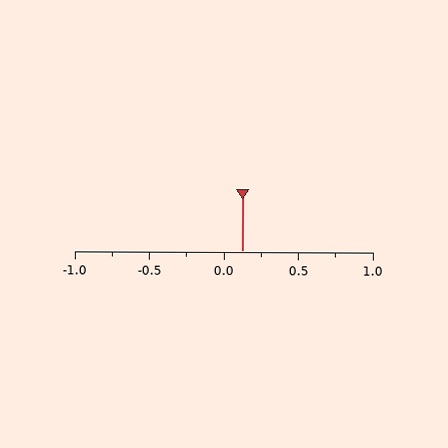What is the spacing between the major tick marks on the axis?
The major ticks are spaced 0.5 apart.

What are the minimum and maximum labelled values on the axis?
The axis runs from -1.0 to 1.0.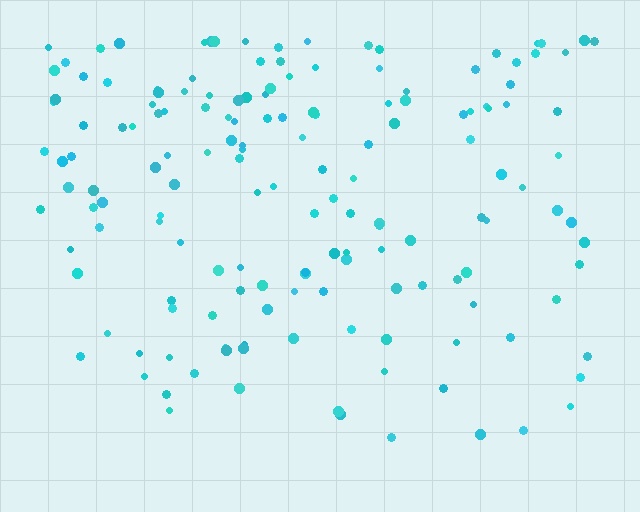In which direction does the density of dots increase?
From bottom to top, with the top side densest.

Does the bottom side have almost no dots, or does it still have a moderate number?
Still a moderate number, just noticeably fewer than the top.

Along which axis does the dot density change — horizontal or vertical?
Vertical.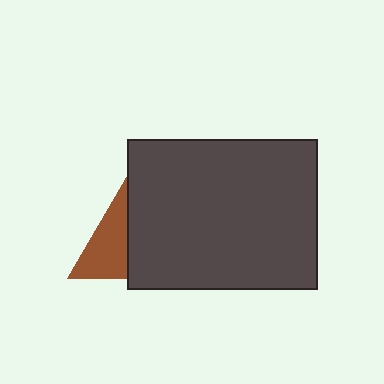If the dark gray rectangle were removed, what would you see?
You would see the complete brown triangle.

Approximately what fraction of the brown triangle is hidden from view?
Roughly 62% of the brown triangle is hidden behind the dark gray rectangle.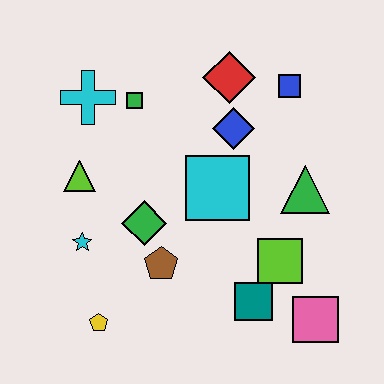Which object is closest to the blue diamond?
The red diamond is closest to the blue diamond.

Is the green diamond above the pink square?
Yes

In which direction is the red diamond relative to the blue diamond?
The red diamond is above the blue diamond.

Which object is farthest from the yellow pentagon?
The blue square is farthest from the yellow pentagon.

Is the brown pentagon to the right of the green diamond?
Yes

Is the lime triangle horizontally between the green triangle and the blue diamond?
No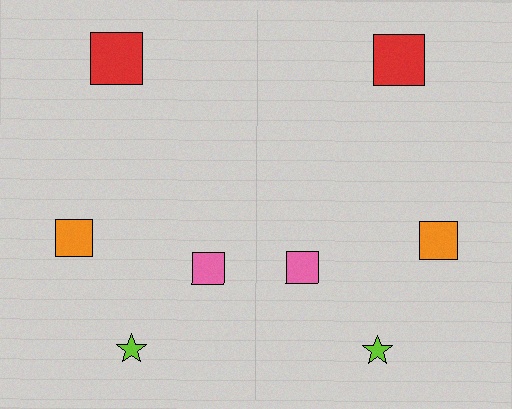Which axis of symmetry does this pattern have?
The pattern has a vertical axis of symmetry running through the center of the image.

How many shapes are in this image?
There are 8 shapes in this image.